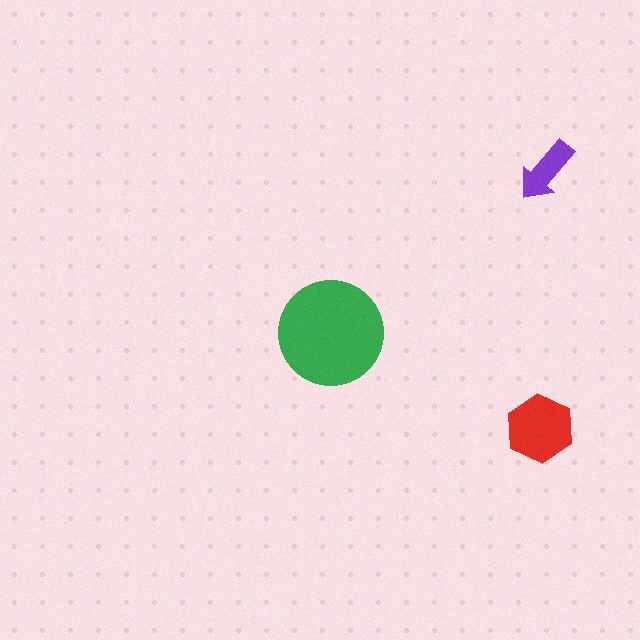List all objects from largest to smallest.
The green circle, the red hexagon, the purple arrow.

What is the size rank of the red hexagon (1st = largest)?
2nd.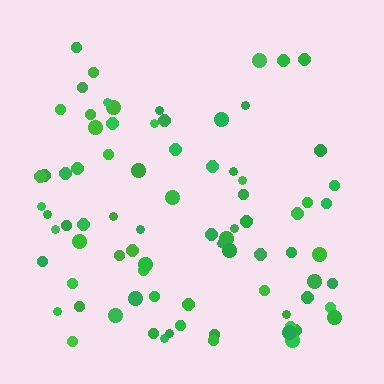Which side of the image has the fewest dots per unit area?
The top.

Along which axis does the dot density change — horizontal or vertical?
Vertical.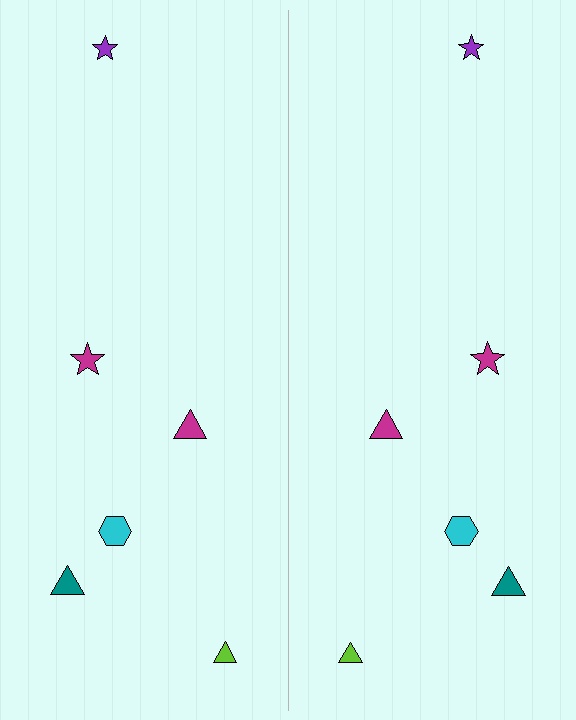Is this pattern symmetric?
Yes, this pattern has bilateral (reflection) symmetry.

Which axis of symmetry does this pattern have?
The pattern has a vertical axis of symmetry running through the center of the image.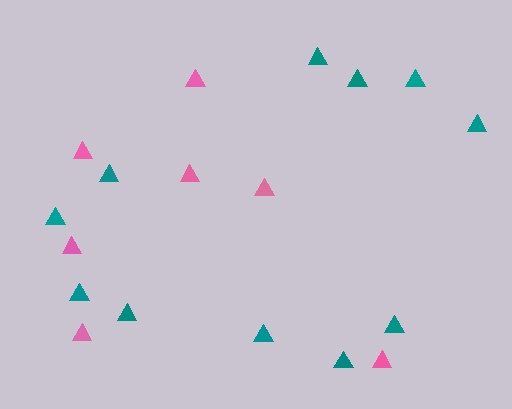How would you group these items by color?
There are 2 groups: one group of teal triangles (11) and one group of pink triangles (7).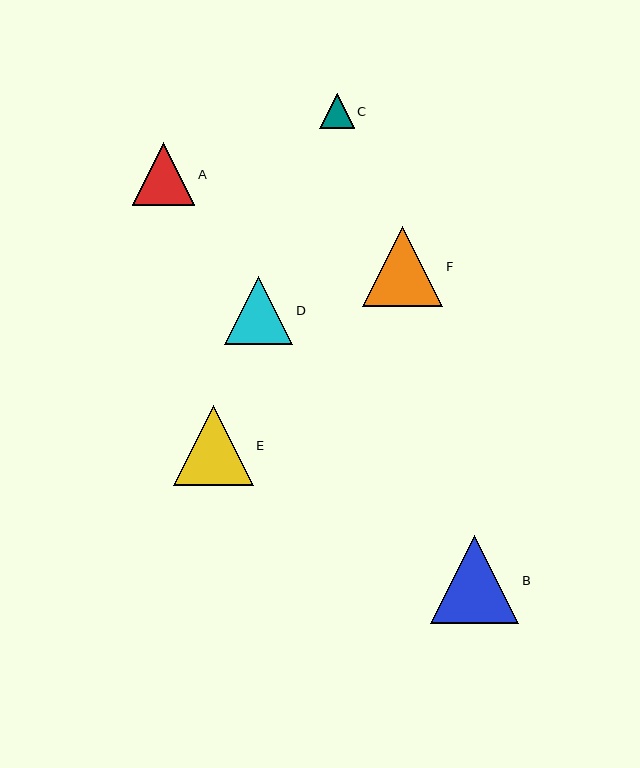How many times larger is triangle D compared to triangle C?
Triangle D is approximately 2.0 times the size of triangle C.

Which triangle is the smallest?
Triangle C is the smallest with a size of approximately 34 pixels.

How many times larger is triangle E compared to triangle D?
Triangle E is approximately 1.2 times the size of triangle D.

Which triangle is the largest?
Triangle B is the largest with a size of approximately 88 pixels.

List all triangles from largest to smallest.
From largest to smallest: B, E, F, D, A, C.